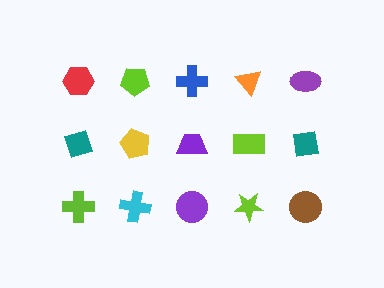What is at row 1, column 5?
A purple ellipse.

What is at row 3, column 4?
A lime star.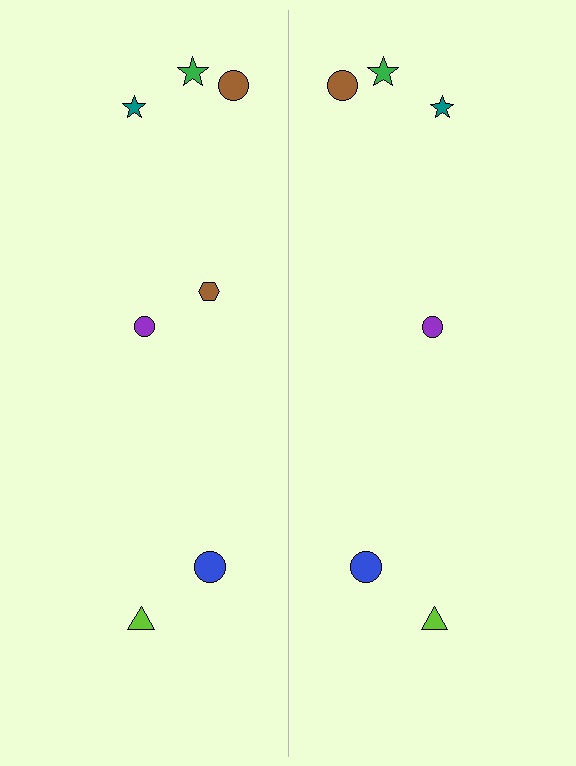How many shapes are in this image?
There are 13 shapes in this image.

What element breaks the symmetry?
A brown hexagon is missing from the right side.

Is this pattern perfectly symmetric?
No, the pattern is not perfectly symmetric. A brown hexagon is missing from the right side.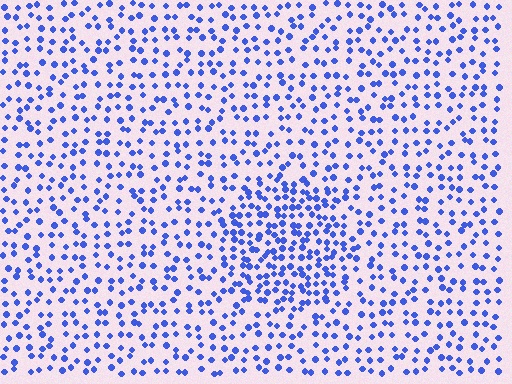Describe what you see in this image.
The image contains small blue elements arranged at two different densities. A circle-shaped region is visible where the elements are more densely packed than the surrounding area.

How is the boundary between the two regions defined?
The boundary is defined by a change in element density (approximately 1.8x ratio). All elements are the same color, size, and shape.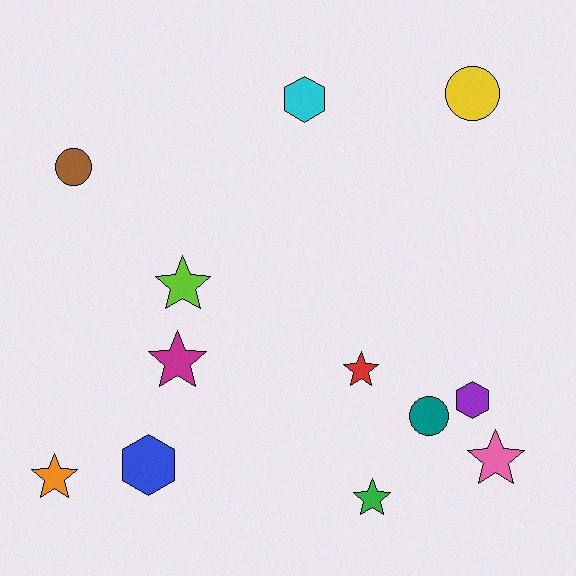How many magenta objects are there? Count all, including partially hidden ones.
There is 1 magenta object.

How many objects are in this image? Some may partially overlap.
There are 12 objects.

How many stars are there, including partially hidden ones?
There are 6 stars.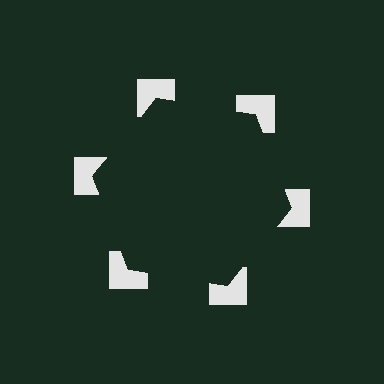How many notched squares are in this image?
There are 6 — one at each vertex of the illusory hexagon.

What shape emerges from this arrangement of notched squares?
An illusory hexagon — its edges are inferred from the aligned wedge cuts in the notched squares, not physically drawn.